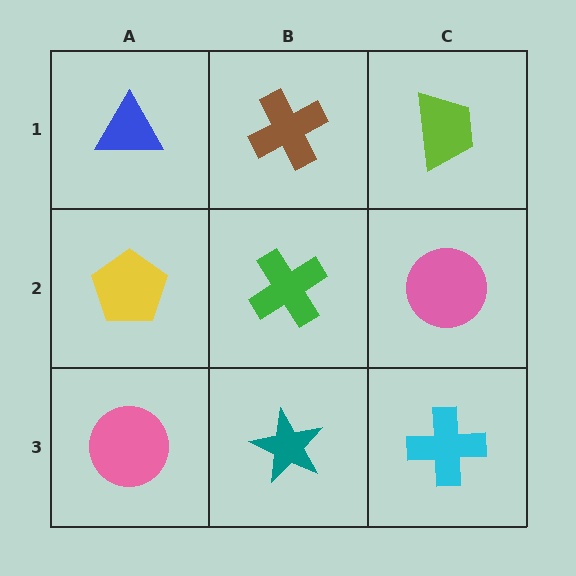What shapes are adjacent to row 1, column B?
A green cross (row 2, column B), a blue triangle (row 1, column A), a lime trapezoid (row 1, column C).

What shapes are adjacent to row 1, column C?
A pink circle (row 2, column C), a brown cross (row 1, column B).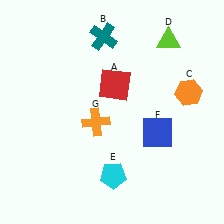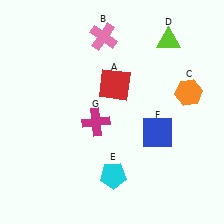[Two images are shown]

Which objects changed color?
B changed from teal to pink. G changed from orange to magenta.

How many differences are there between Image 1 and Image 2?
There are 2 differences between the two images.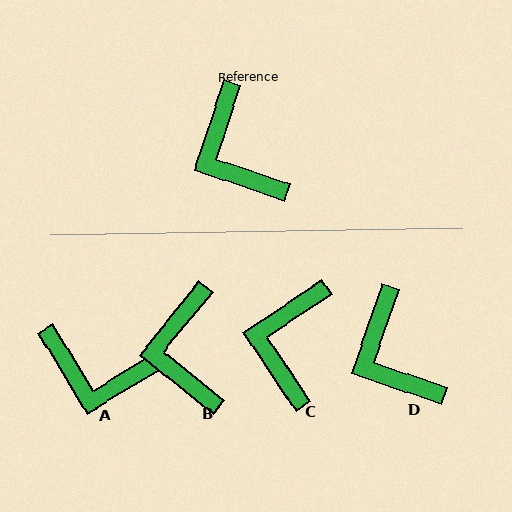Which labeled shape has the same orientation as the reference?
D.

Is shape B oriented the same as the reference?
No, it is off by about 20 degrees.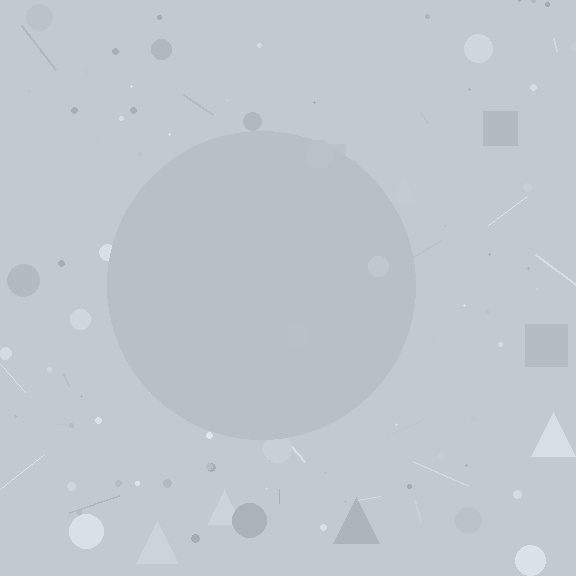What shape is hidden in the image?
A circle is hidden in the image.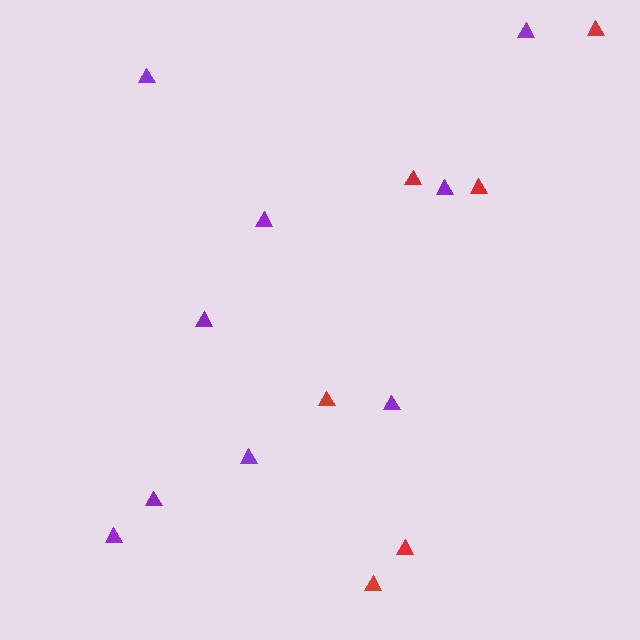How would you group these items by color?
There are 2 groups: one group of purple triangles (9) and one group of red triangles (6).